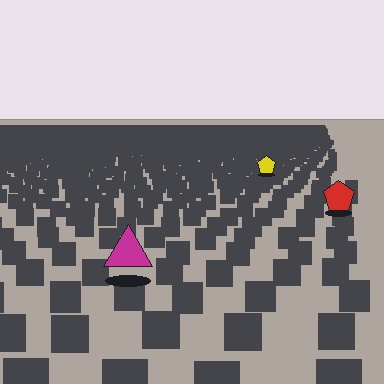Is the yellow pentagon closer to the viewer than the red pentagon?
No. The red pentagon is closer — you can tell from the texture gradient: the ground texture is coarser near it.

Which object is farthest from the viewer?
The yellow pentagon is farthest from the viewer. It appears smaller and the ground texture around it is denser.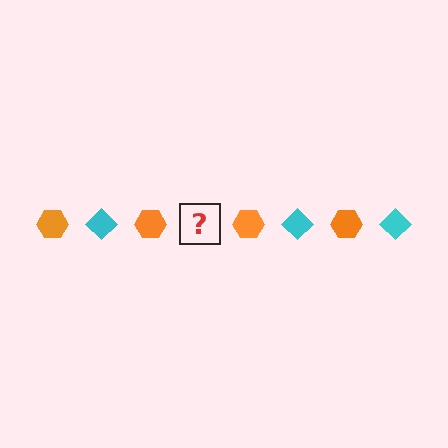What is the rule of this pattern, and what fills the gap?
The rule is that the pattern alternates between orange hexagon and cyan diamond. The gap should be filled with a cyan diamond.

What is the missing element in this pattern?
The missing element is a cyan diamond.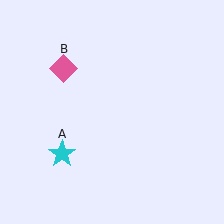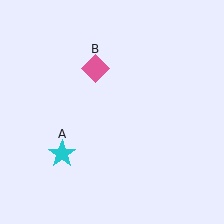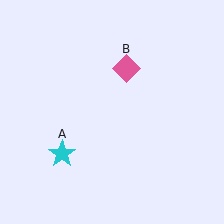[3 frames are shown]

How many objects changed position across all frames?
1 object changed position: pink diamond (object B).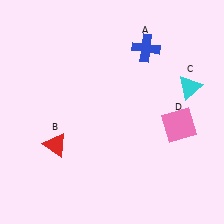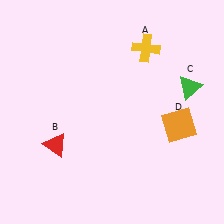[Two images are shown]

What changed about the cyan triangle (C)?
In Image 1, C is cyan. In Image 2, it changed to green.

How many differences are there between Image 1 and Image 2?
There are 3 differences between the two images.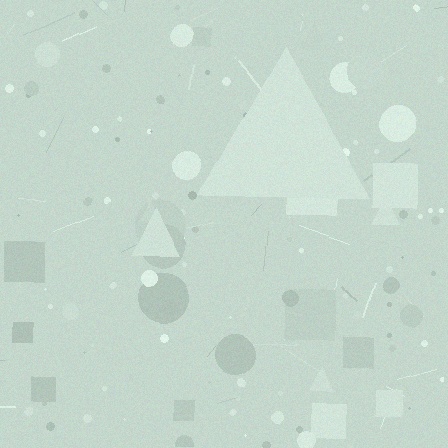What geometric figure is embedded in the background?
A triangle is embedded in the background.